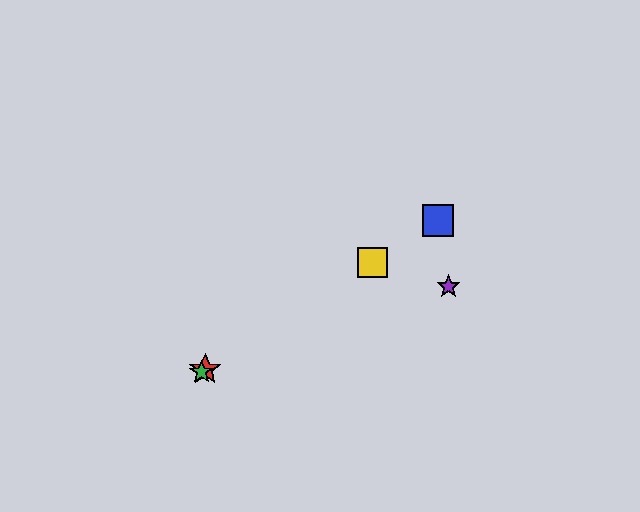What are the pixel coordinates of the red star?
The red star is at (205, 370).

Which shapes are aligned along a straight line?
The red star, the blue square, the green star, the yellow square are aligned along a straight line.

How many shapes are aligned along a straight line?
4 shapes (the red star, the blue square, the green star, the yellow square) are aligned along a straight line.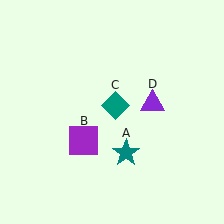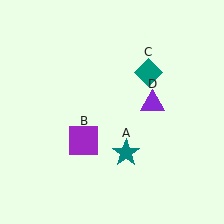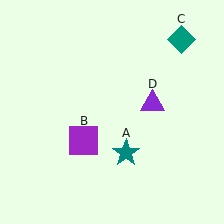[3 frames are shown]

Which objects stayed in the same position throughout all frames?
Teal star (object A) and purple square (object B) and purple triangle (object D) remained stationary.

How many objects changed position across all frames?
1 object changed position: teal diamond (object C).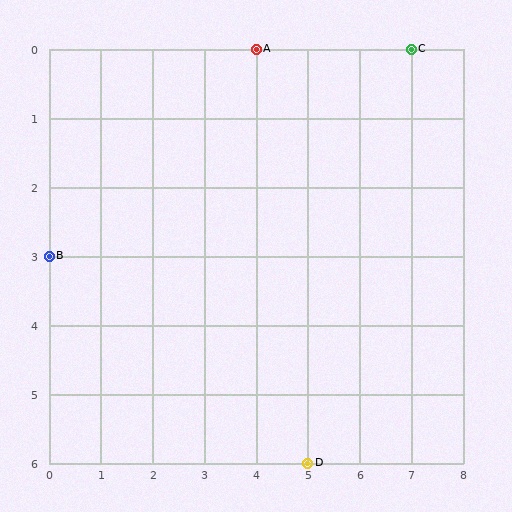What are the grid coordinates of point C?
Point C is at grid coordinates (7, 0).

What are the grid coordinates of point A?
Point A is at grid coordinates (4, 0).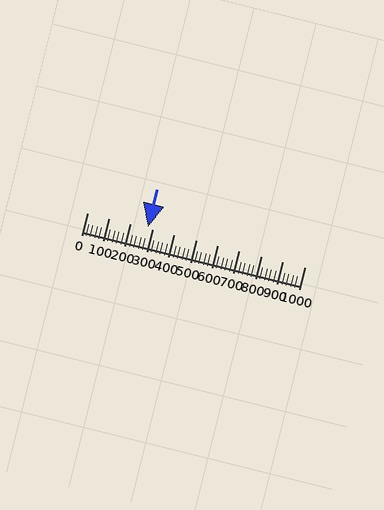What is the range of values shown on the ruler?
The ruler shows values from 0 to 1000.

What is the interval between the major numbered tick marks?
The major tick marks are spaced 100 units apart.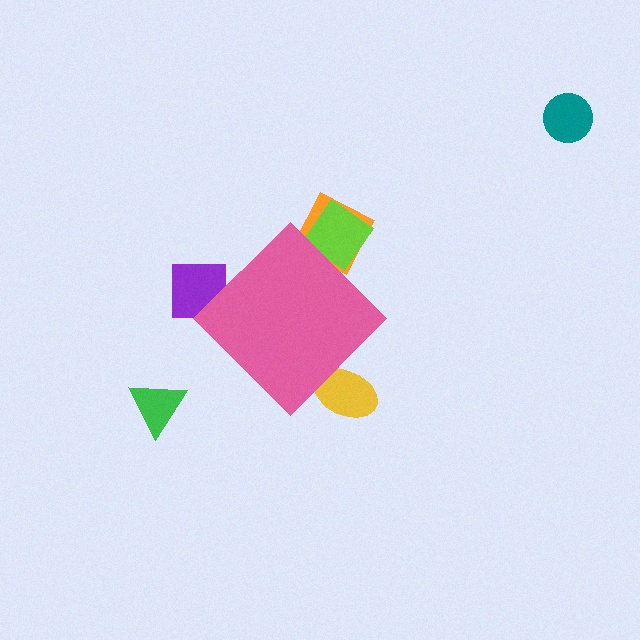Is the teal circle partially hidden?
No, the teal circle is fully visible.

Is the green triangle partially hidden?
No, the green triangle is fully visible.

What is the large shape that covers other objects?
A pink diamond.